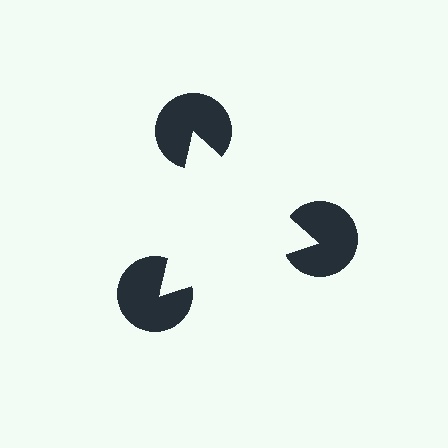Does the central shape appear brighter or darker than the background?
It typically appears slightly brighter than the background, even though no actual brightness change is drawn.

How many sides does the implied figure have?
3 sides.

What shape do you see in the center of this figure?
An illusory triangle — its edges are inferred from the aligned wedge cuts in the pac-man discs, not physically drawn.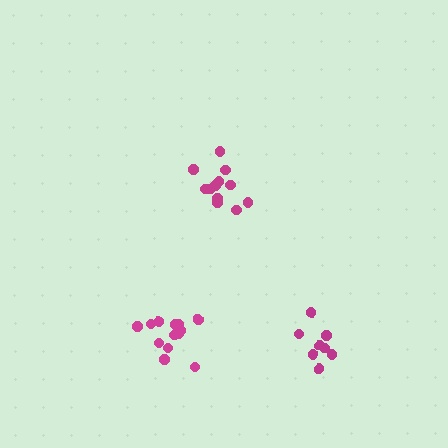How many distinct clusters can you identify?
There are 3 distinct clusters.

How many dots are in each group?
Group 1: 8 dots, Group 2: 13 dots, Group 3: 12 dots (33 total).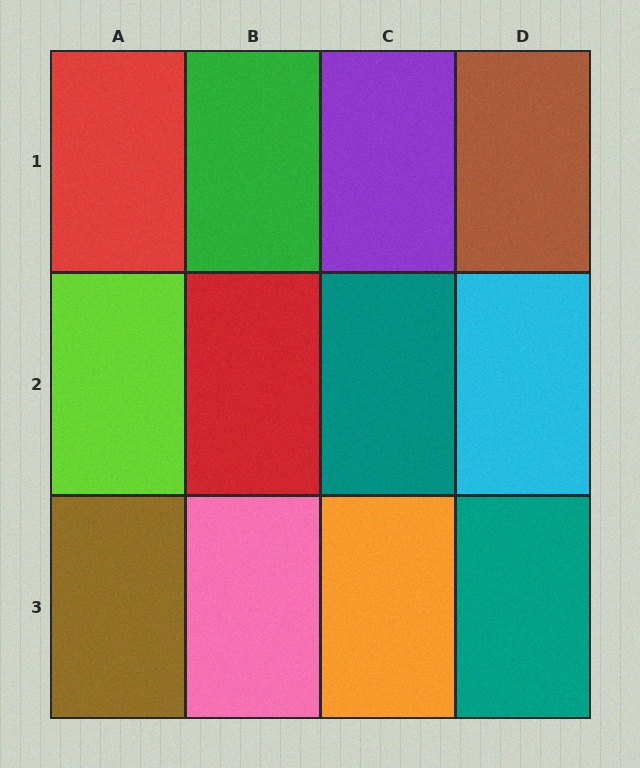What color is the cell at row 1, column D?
Brown.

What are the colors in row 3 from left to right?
Brown, pink, orange, teal.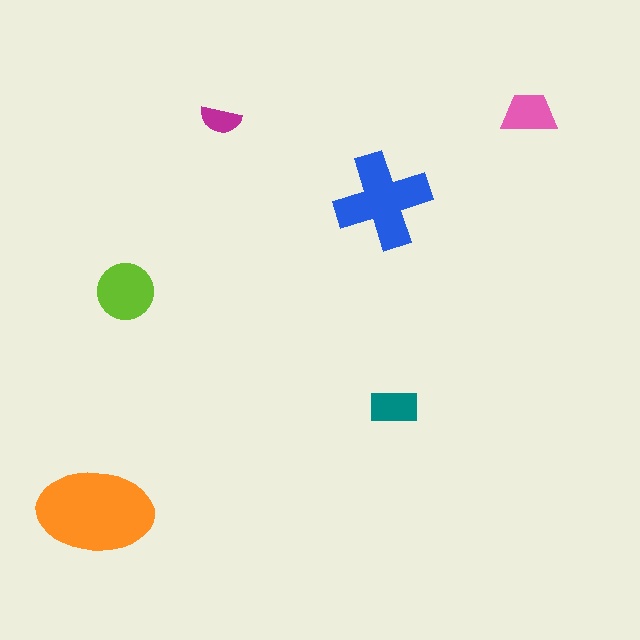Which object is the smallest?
The magenta semicircle.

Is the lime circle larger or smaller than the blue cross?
Smaller.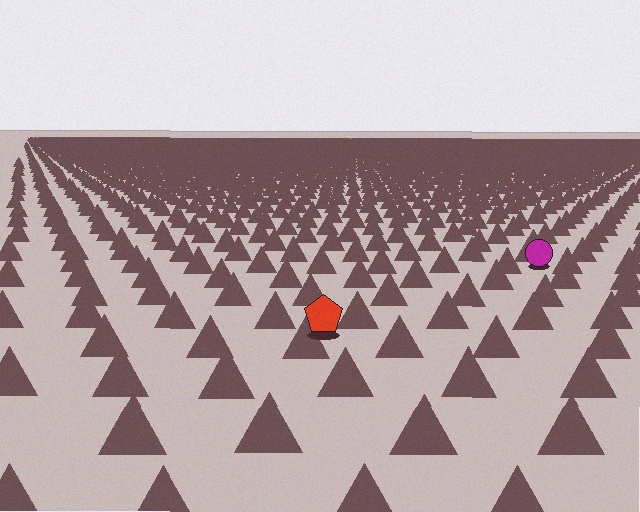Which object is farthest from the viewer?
The magenta circle is farthest from the viewer. It appears smaller and the ground texture around it is denser.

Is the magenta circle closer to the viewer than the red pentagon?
No. The red pentagon is closer — you can tell from the texture gradient: the ground texture is coarser near it.